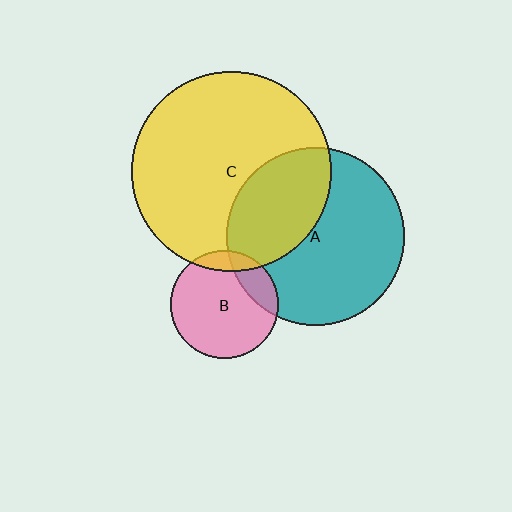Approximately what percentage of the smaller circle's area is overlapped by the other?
Approximately 10%.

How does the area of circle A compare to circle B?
Approximately 2.8 times.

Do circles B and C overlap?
Yes.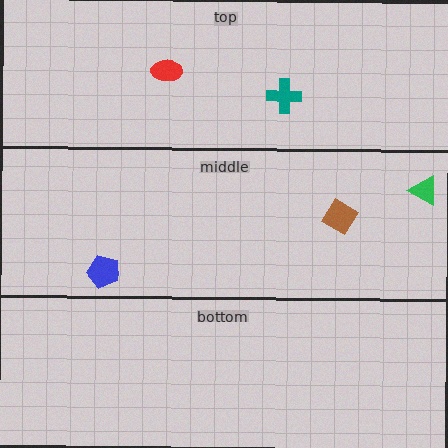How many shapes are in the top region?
2.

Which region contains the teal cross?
The top region.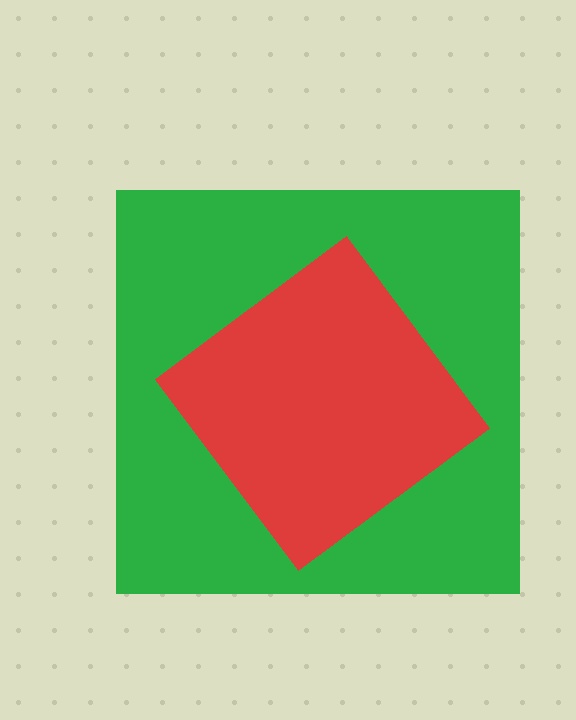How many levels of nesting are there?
2.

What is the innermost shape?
The red diamond.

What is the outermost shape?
The green square.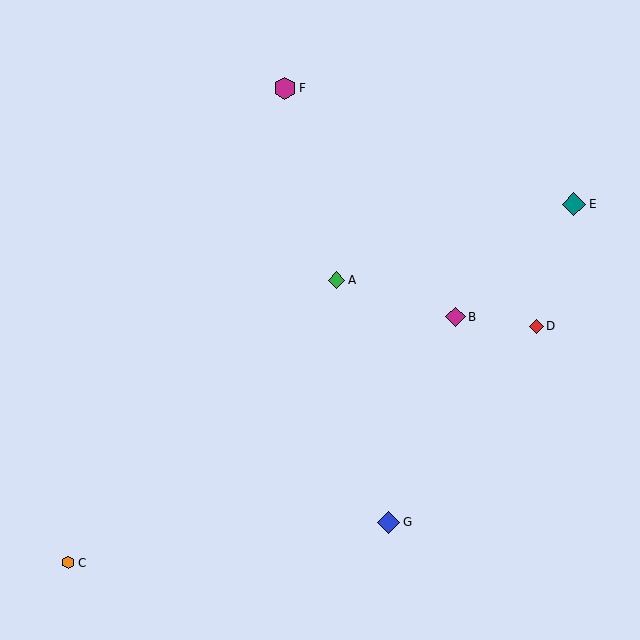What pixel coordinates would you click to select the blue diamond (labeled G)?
Click at (388, 522) to select the blue diamond G.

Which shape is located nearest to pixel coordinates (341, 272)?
The green diamond (labeled A) at (336, 280) is nearest to that location.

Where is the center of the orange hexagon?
The center of the orange hexagon is at (68, 563).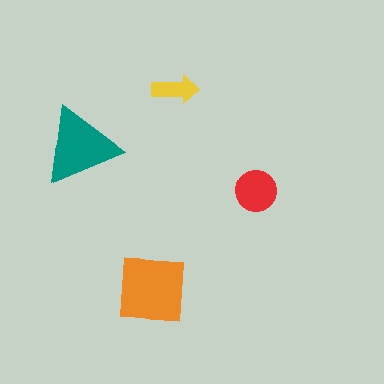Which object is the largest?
The orange square.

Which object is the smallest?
The yellow arrow.